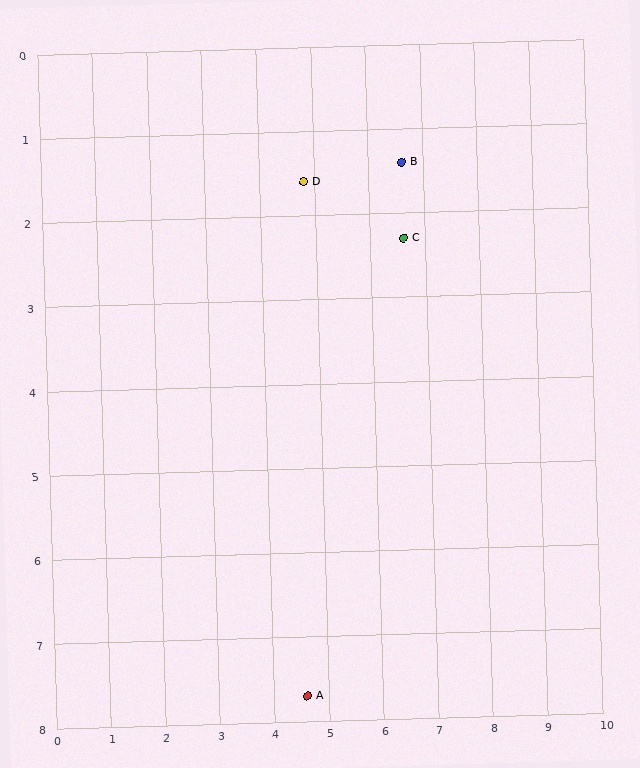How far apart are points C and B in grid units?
Points C and B are about 0.9 grid units apart.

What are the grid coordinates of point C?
Point C is at approximately (6.6, 2.3).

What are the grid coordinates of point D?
Point D is at approximately (4.8, 1.6).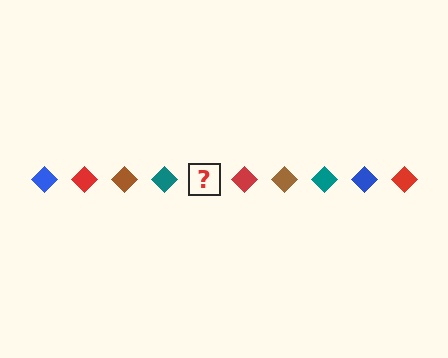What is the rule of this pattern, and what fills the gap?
The rule is that the pattern cycles through blue, red, brown, teal diamonds. The gap should be filled with a blue diamond.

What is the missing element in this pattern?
The missing element is a blue diamond.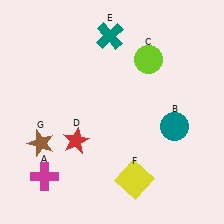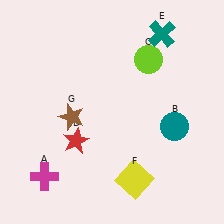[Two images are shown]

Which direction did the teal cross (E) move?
The teal cross (E) moved right.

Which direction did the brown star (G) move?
The brown star (G) moved right.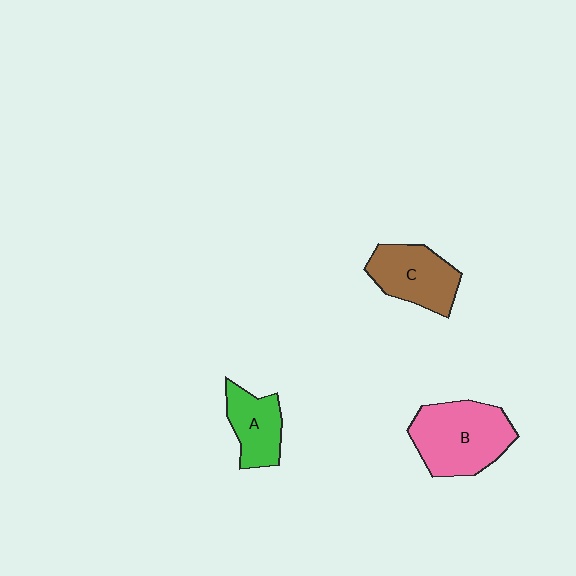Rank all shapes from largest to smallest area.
From largest to smallest: B (pink), C (brown), A (green).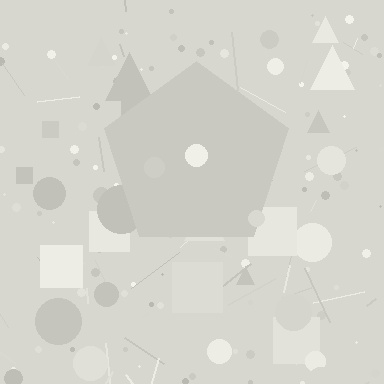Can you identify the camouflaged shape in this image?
The camouflaged shape is a pentagon.